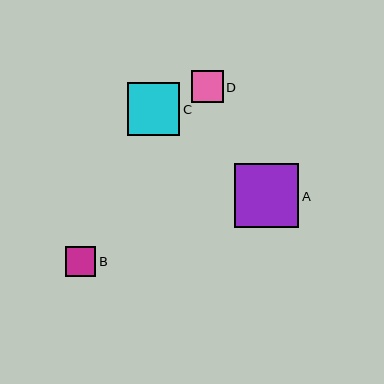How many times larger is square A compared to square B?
Square A is approximately 2.1 times the size of square B.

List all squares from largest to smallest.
From largest to smallest: A, C, D, B.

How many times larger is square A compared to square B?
Square A is approximately 2.1 times the size of square B.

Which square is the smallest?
Square B is the smallest with a size of approximately 30 pixels.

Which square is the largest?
Square A is the largest with a size of approximately 64 pixels.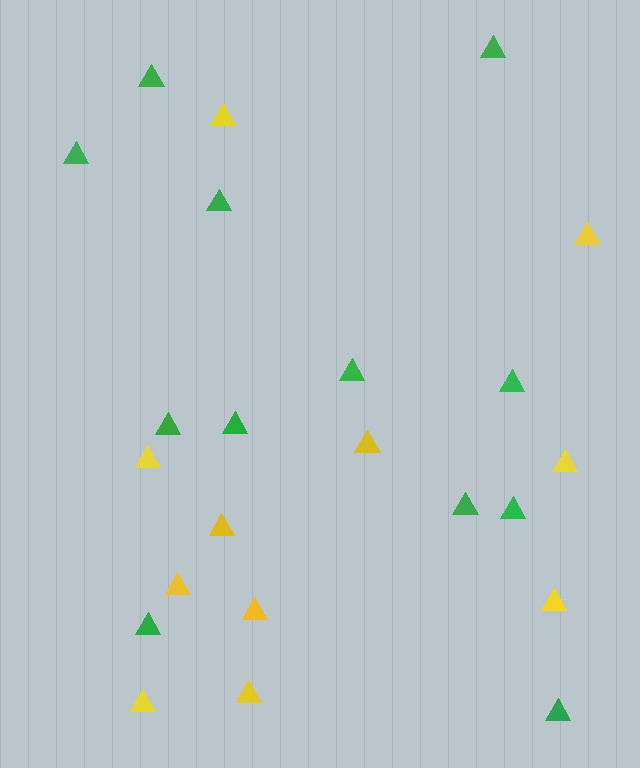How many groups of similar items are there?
There are 2 groups: one group of green triangles (12) and one group of yellow triangles (11).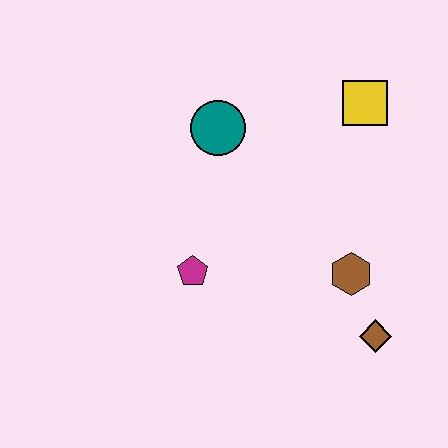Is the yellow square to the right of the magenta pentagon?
Yes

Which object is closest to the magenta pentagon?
The teal circle is closest to the magenta pentagon.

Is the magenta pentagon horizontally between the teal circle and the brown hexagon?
No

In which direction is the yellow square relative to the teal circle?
The yellow square is to the right of the teal circle.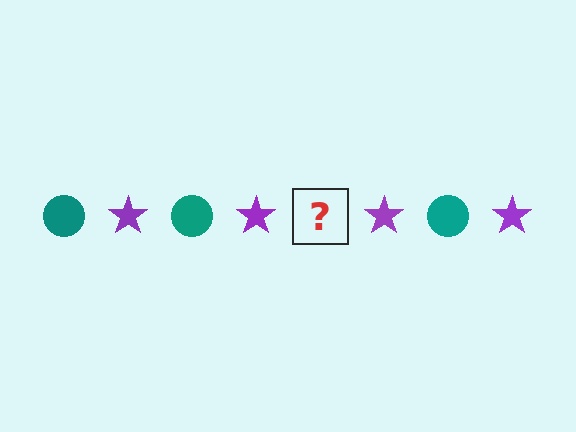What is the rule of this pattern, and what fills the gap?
The rule is that the pattern alternates between teal circle and purple star. The gap should be filled with a teal circle.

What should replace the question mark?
The question mark should be replaced with a teal circle.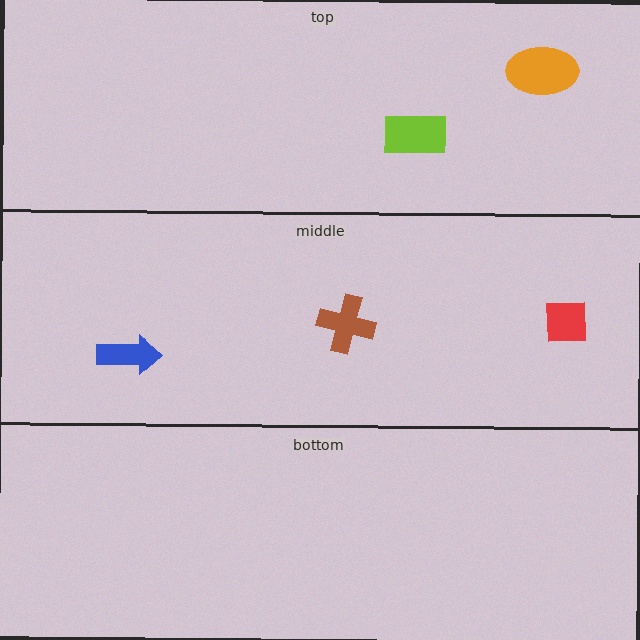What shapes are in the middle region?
The blue arrow, the red square, the brown cross.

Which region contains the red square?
The middle region.